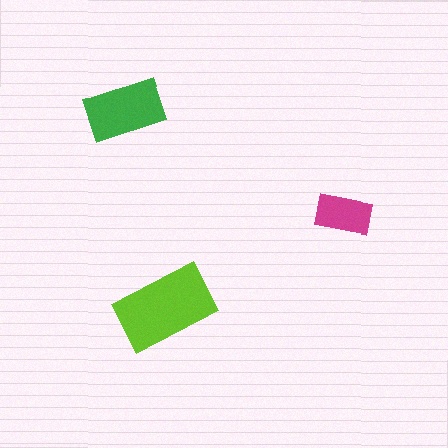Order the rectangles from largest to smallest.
the lime one, the green one, the magenta one.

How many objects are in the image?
There are 3 objects in the image.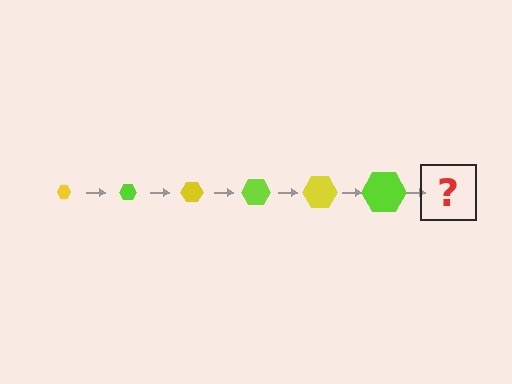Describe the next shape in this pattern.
It should be a yellow hexagon, larger than the previous one.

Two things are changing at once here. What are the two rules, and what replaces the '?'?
The two rules are that the hexagon grows larger each step and the color cycles through yellow and lime. The '?' should be a yellow hexagon, larger than the previous one.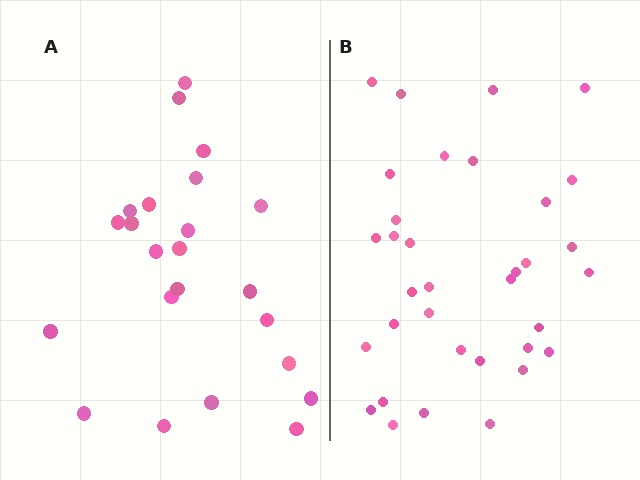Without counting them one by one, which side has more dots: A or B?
Region B (the right region) has more dots.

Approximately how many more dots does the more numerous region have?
Region B has roughly 12 or so more dots than region A.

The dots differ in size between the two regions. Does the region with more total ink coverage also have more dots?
No. Region A has more total ink coverage because its dots are larger, but region B actually contains more individual dots. Total area can be misleading — the number of items is what matters here.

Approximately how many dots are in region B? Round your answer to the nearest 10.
About 30 dots. (The exact count is 34, which rounds to 30.)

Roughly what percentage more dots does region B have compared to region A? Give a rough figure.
About 50% more.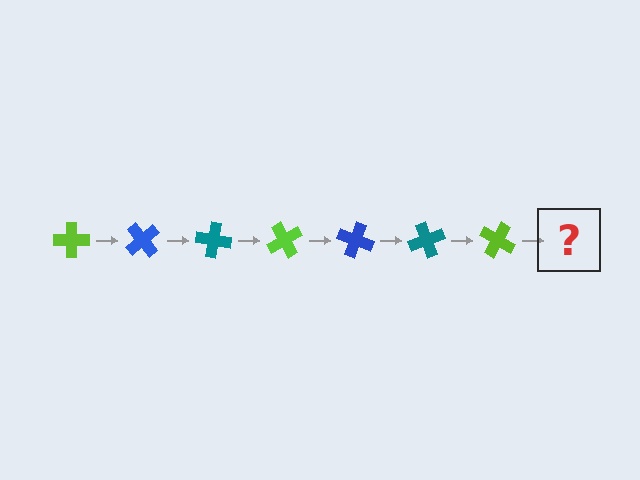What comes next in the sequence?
The next element should be a blue cross, rotated 350 degrees from the start.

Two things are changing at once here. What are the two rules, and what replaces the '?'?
The two rules are that it rotates 50 degrees each step and the color cycles through lime, blue, and teal. The '?' should be a blue cross, rotated 350 degrees from the start.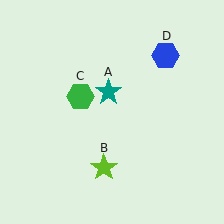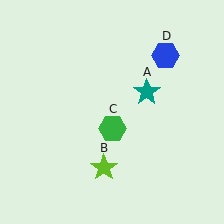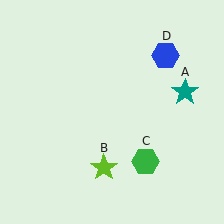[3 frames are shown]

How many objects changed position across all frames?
2 objects changed position: teal star (object A), green hexagon (object C).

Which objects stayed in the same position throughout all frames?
Lime star (object B) and blue hexagon (object D) remained stationary.